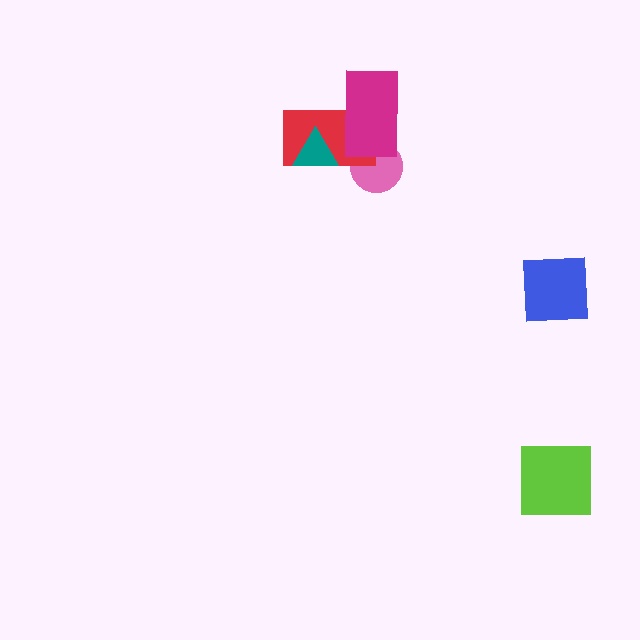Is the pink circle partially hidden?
Yes, it is partially covered by another shape.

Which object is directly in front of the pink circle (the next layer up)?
The red rectangle is directly in front of the pink circle.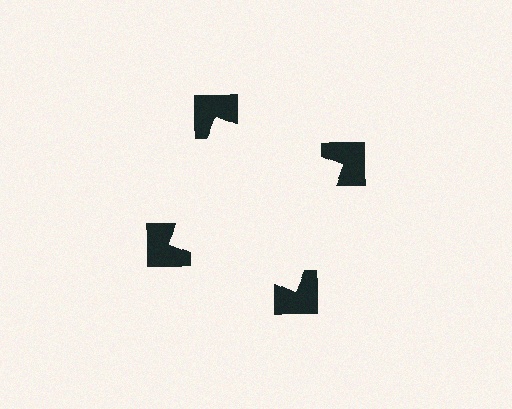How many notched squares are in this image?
There are 4 — one at each vertex of the illusory square.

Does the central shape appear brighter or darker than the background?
It typically appears slightly brighter than the background, even though no actual brightness change is drawn.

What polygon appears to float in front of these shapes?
An illusory square — its edges are inferred from the aligned wedge cuts in the notched squares, not physically drawn.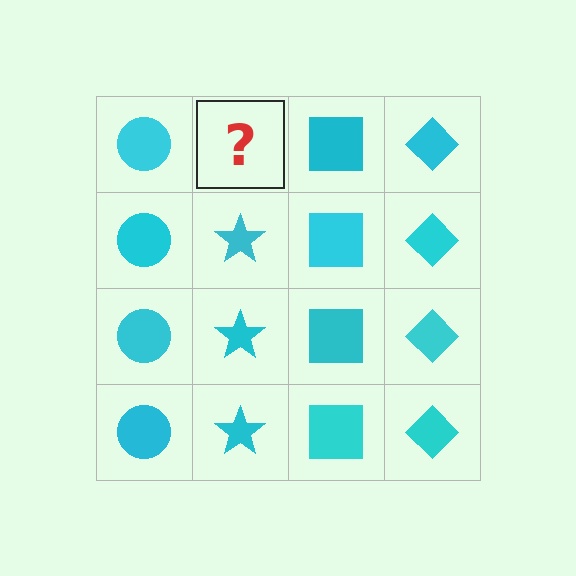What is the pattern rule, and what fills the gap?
The rule is that each column has a consistent shape. The gap should be filled with a cyan star.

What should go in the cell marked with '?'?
The missing cell should contain a cyan star.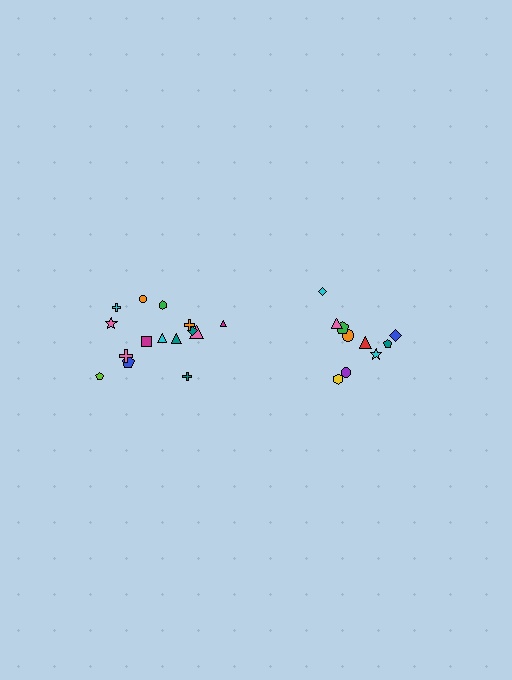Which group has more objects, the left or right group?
The left group.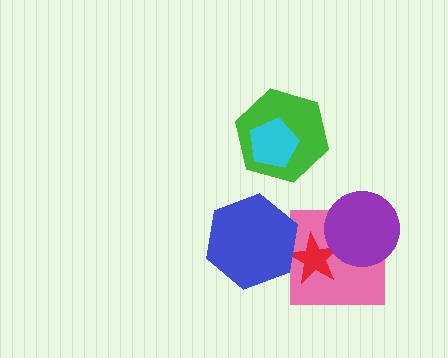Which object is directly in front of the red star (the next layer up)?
The purple circle is directly in front of the red star.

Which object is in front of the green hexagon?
The cyan pentagon is in front of the green hexagon.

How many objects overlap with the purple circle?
2 objects overlap with the purple circle.